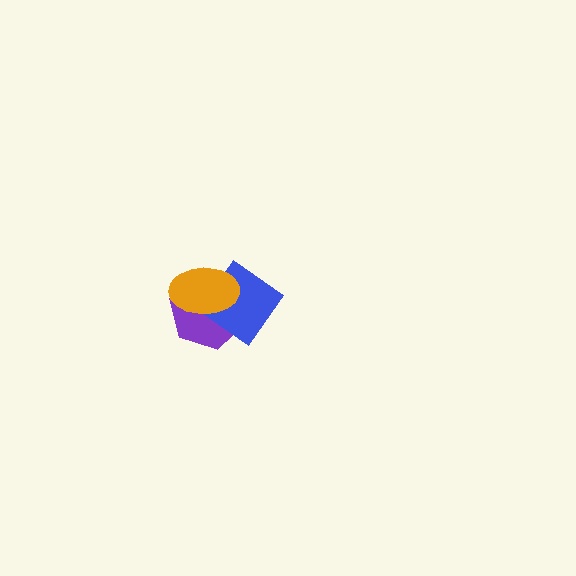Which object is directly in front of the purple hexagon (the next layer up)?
The blue diamond is directly in front of the purple hexagon.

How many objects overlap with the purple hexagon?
2 objects overlap with the purple hexagon.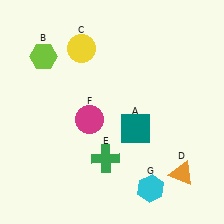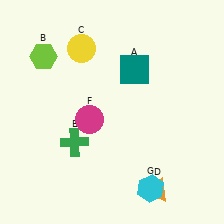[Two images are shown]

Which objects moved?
The objects that moved are: the teal square (A), the orange triangle (D), the green cross (E).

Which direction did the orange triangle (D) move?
The orange triangle (D) moved left.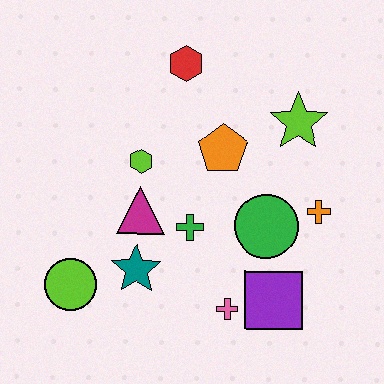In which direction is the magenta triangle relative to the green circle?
The magenta triangle is to the left of the green circle.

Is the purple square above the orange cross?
No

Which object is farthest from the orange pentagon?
The lime circle is farthest from the orange pentagon.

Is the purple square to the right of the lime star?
No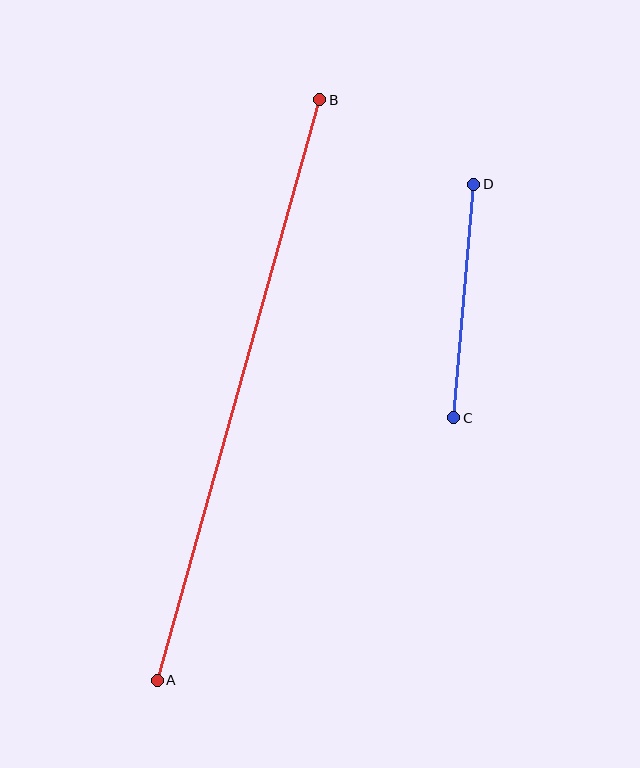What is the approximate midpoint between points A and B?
The midpoint is at approximately (239, 390) pixels.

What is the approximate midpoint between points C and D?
The midpoint is at approximately (464, 301) pixels.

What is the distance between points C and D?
The distance is approximately 234 pixels.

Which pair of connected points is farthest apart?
Points A and B are farthest apart.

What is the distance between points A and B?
The distance is approximately 603 pixels.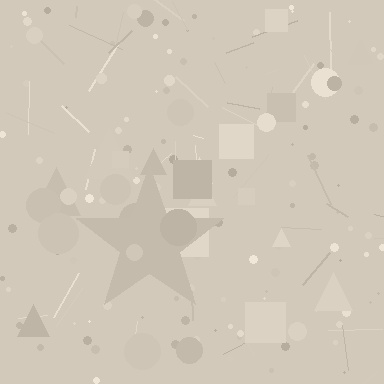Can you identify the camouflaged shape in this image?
The camouflaged shape is a star.